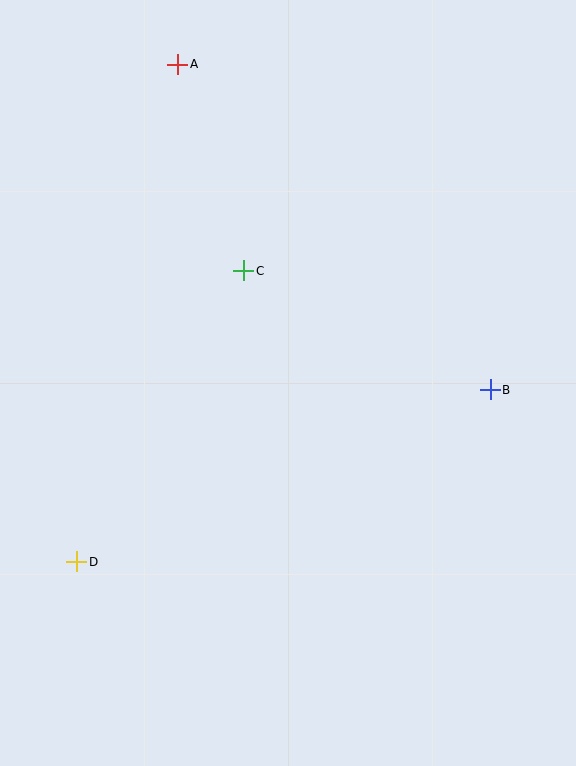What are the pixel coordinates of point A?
Point A is at (178, 64).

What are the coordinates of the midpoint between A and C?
The midpoint between A and C is at (211, 168).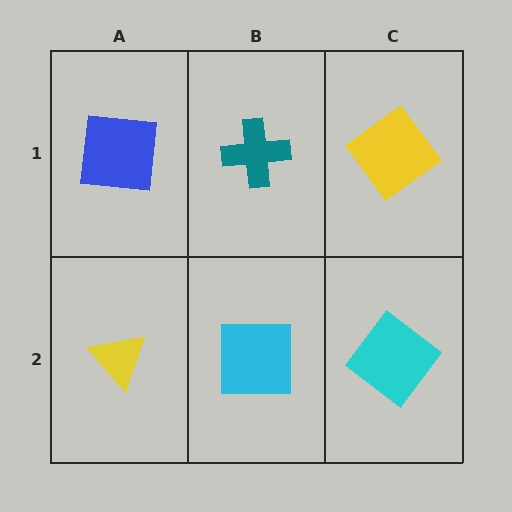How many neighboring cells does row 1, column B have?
3.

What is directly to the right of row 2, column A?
A cyan square.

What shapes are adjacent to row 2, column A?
A blue square (row 1, column A), a cyan square (row 2, column B).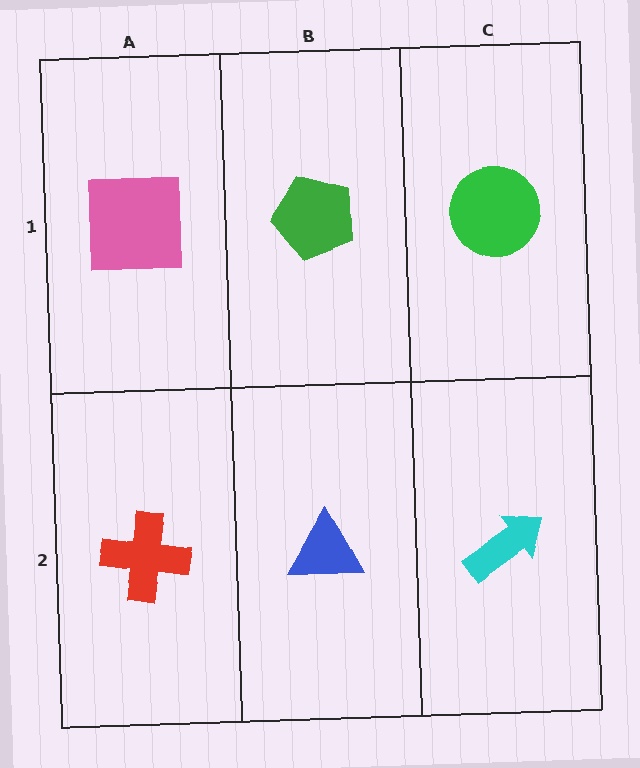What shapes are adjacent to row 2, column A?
A pink square (row 1, column A), a blue triangle (row 2, column B).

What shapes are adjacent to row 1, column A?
A red cross (row 2, column A), a green pentagon (row 1, column B).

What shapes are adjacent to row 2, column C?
A green circle (row 1, column C), a blue triangle (row 2, column B).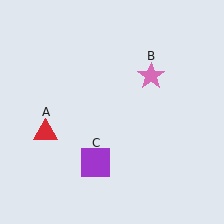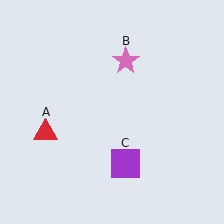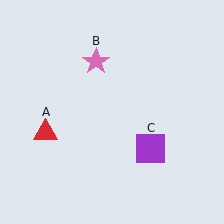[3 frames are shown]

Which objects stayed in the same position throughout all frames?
Red triangle (object A) remained stationary.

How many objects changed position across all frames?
2 objects changed position: pink star (object B), purple square (object C).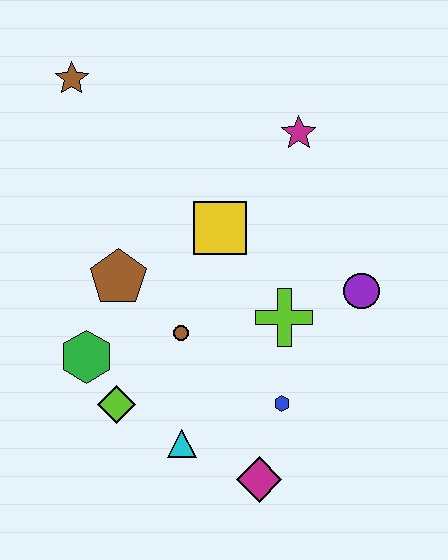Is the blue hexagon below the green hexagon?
Yes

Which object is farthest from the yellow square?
The magenta diamond is farthest from the yellow square.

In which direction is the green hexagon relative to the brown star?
The green hexagon is below the brown star.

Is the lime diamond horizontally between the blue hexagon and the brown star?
Yes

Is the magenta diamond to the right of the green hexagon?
Yes